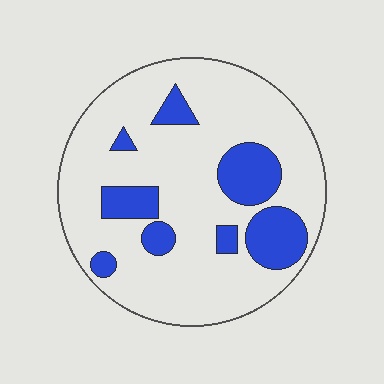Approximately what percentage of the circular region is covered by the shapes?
Approximately 20%.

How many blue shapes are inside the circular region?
8.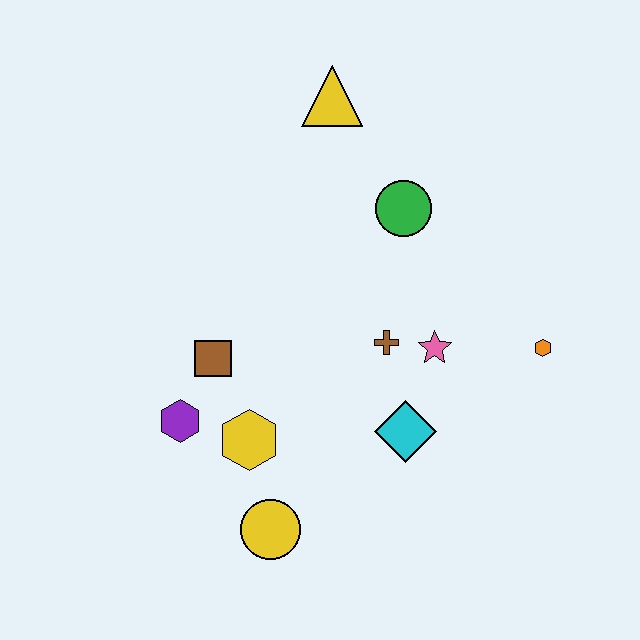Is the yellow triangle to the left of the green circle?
Yes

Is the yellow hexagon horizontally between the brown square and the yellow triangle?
Yes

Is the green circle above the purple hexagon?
Yes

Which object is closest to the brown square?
The purple hexagon is closest to the brown square.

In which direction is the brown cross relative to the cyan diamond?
The brown cross is above the cyan diamond.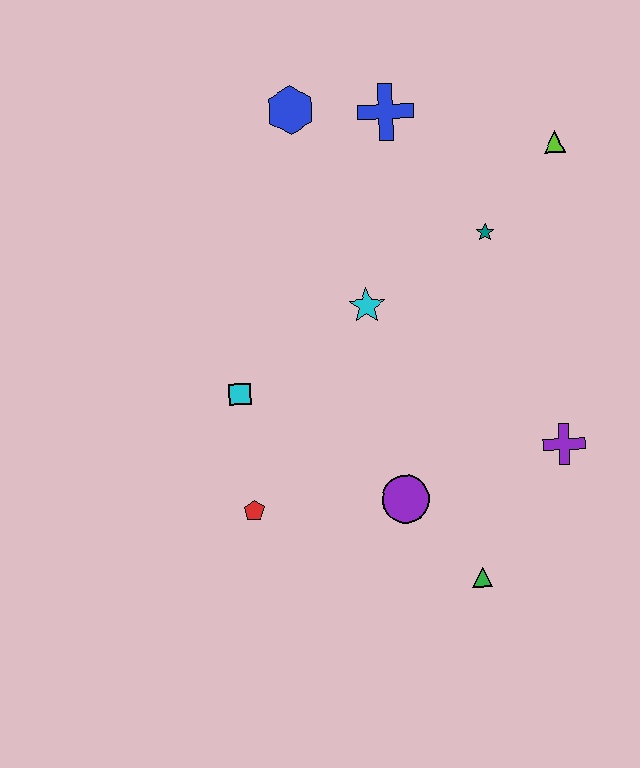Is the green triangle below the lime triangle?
Yes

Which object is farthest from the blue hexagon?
The green triangle is farthest from the blue hexagon.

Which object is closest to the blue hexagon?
The blue cross is closest to the blue hexagon.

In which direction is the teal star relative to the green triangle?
The teal star is above the green triangle.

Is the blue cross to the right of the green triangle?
No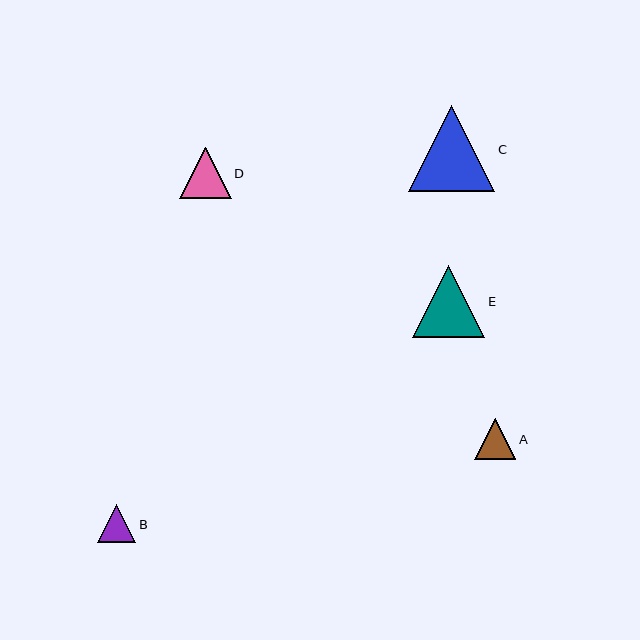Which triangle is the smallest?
Triangle B is the smallest with a size of approximately 38 pixels.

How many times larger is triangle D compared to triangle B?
Triangle D is approximately 1.4 times the size of triangle B.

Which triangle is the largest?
Triangle C is the largest with a size of approximately 87 pixels.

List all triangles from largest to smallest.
From largest to smallest: C, E, D, A, B.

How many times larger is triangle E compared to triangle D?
Triangle E is approximately 1.4 times the size of triangle D.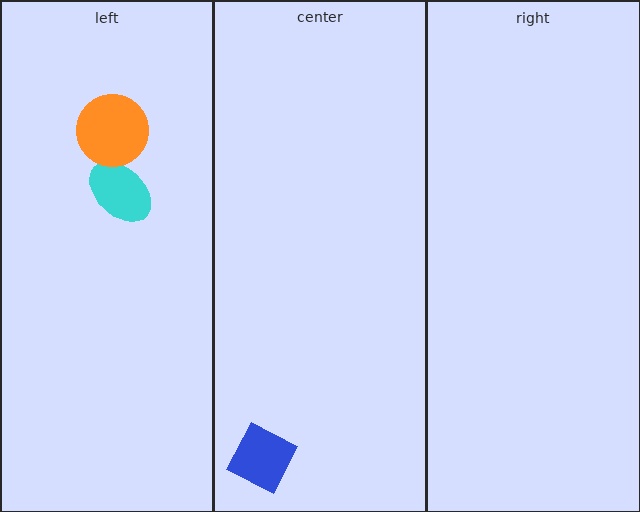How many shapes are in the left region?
2.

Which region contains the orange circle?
The left region.